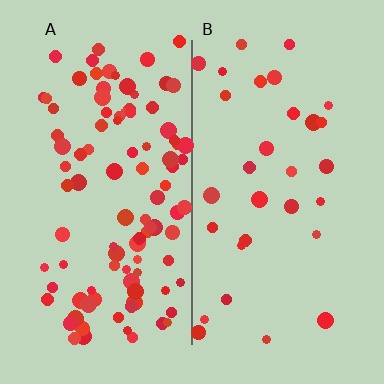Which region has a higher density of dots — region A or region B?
A (the left).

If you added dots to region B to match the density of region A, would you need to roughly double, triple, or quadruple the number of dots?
Approximately triple.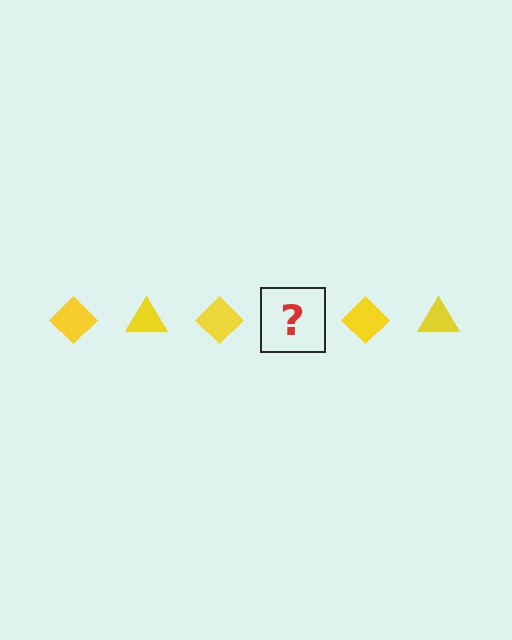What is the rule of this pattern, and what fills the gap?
The rule is that the pattern cycles through diamond, triangle shapes in yellow. The gap should be filled with a yellow triangle.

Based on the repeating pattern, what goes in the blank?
The blank should be a yellow triangle.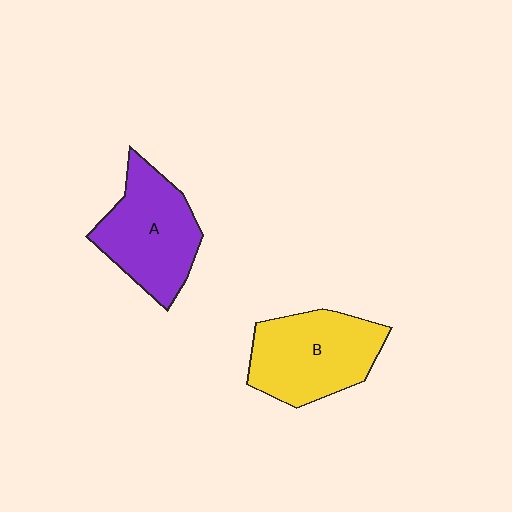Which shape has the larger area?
Shape B (yellow).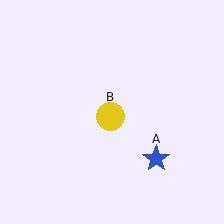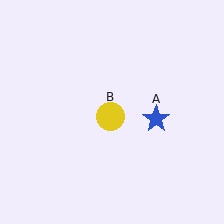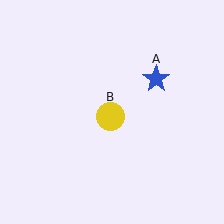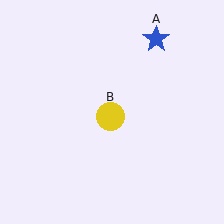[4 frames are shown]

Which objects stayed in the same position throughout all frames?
Yellow circle (object B) remained stationary.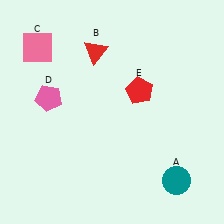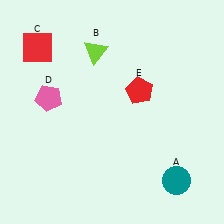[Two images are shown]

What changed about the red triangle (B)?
In Image 1, B is red. In Image 2, it changed to lime.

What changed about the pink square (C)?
In Image 1, C is pink. In Image 2, it changed to red.